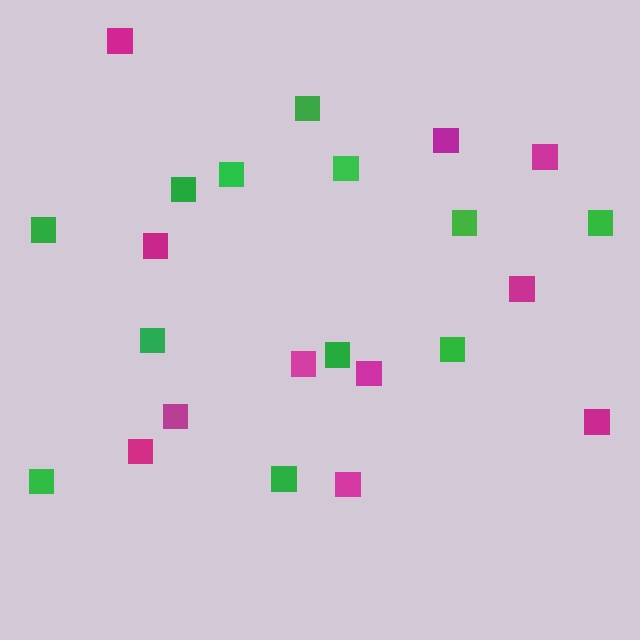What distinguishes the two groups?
There are 2 groups: one group of green squares (12) and one group of magenta squares (11).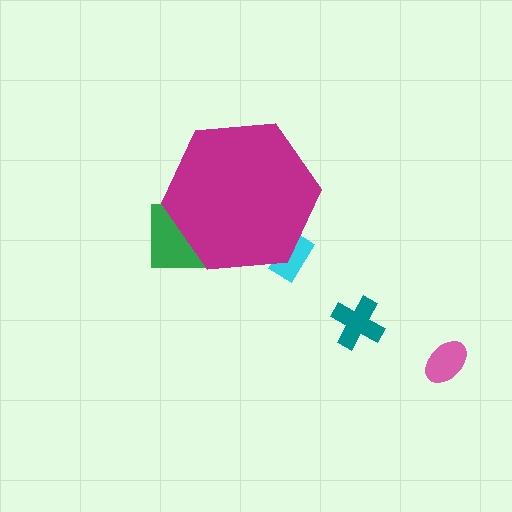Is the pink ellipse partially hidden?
No, the pink ellipse is fully visible.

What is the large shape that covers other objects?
A magenta hexagon.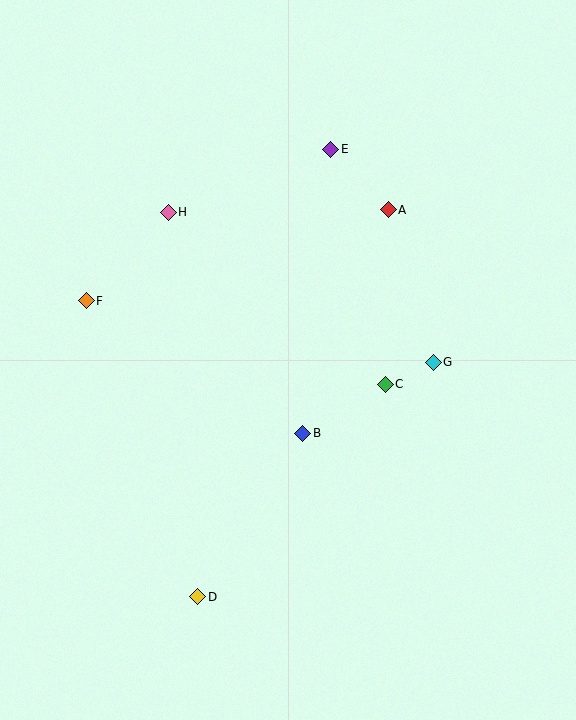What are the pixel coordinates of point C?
Point C is at (385, 384).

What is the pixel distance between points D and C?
The distance between D and C is 283 pixels.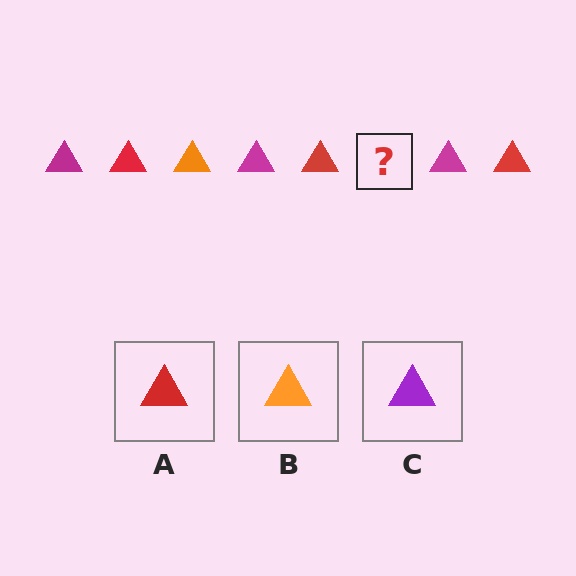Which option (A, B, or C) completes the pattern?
B.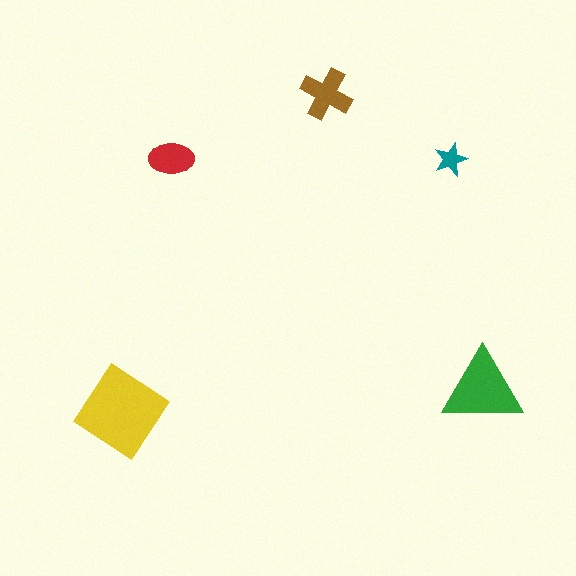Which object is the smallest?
The teal star.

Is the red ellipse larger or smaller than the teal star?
Larger.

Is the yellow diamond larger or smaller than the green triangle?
Larger.